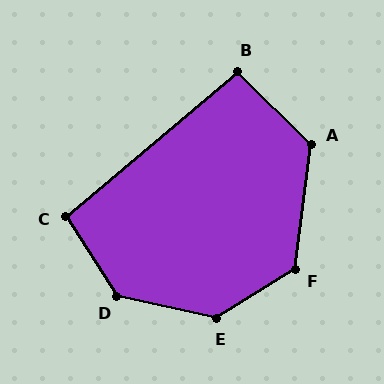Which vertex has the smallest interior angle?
B, at approximately 95 degrees.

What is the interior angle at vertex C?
Approximately 97 degrees (obtuse).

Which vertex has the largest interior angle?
E, at approximately 136 degrees.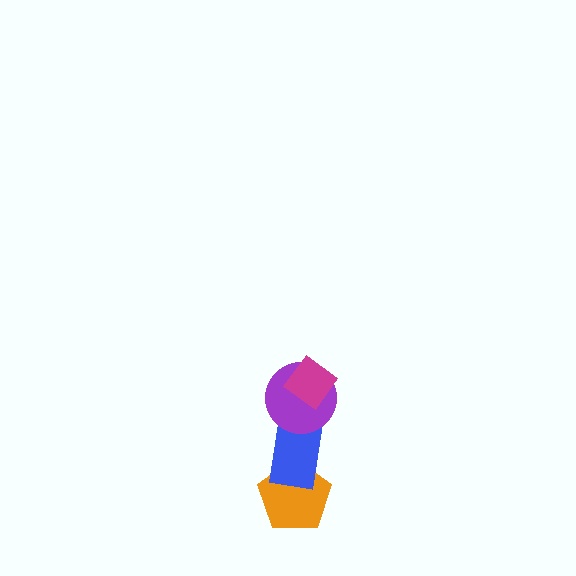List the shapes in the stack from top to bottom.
From top to bottom: the magenta diamond, the purple circle, the blue rectangle, the orange pentagon.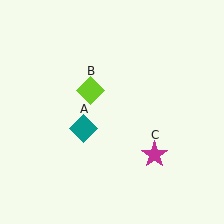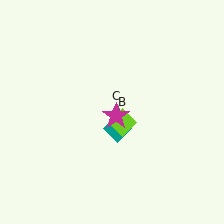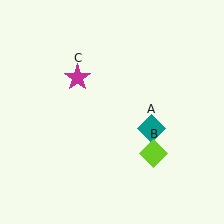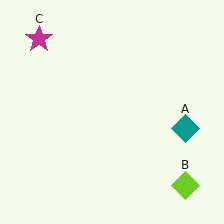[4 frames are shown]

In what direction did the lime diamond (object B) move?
The lime diamond (object B) moved down and to the right.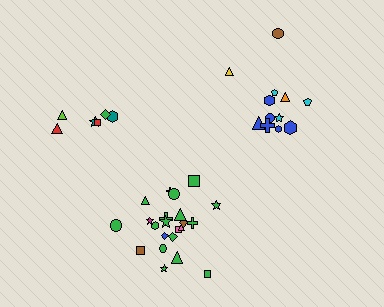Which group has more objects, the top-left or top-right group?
The top-right group.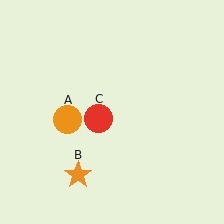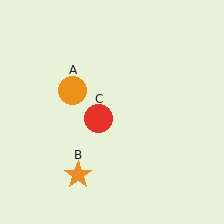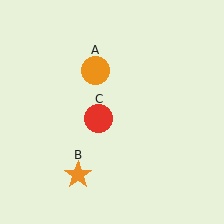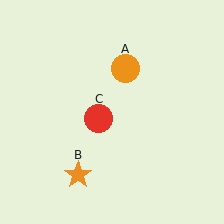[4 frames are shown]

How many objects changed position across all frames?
1 object changed position: orange circle (object A).